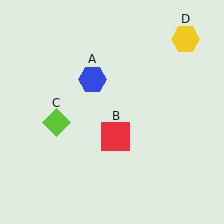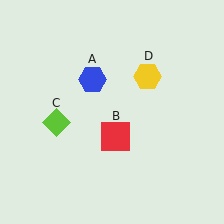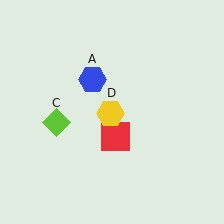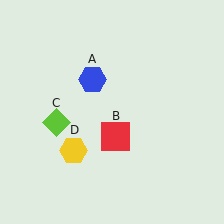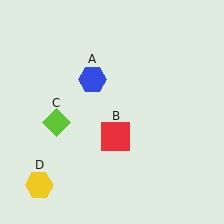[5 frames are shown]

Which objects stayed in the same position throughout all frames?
Blue hexagon (object A) and red square (object B) and lime diamond (object C) remained stationary.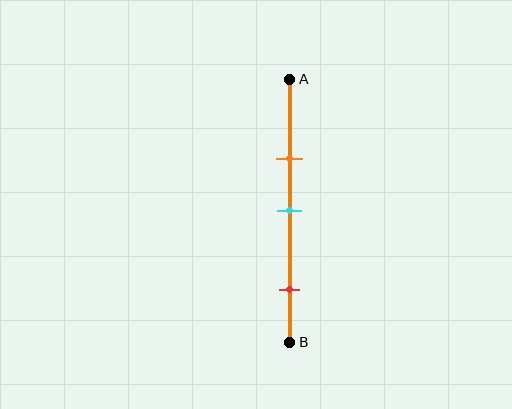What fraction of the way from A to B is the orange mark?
The orange mark is approximately 30% (0.3) of the way from A to B.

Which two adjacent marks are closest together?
The orange and cyan marks are the closest adjacent pair.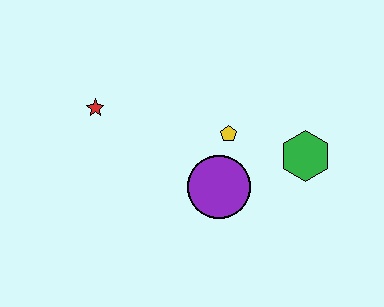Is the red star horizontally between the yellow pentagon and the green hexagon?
No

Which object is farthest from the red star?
The green hexagon is farthest from the red star.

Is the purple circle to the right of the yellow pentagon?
No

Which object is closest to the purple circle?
The yellow pentagon is closest to the purple circle.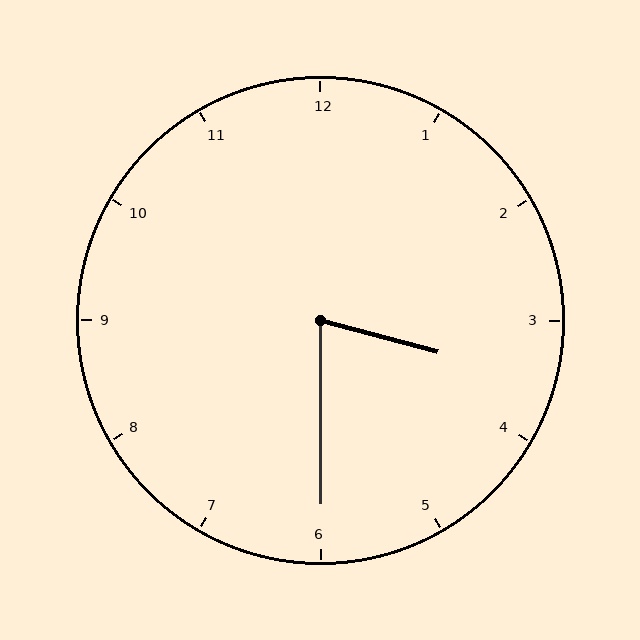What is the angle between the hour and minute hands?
Approximately 75 degrees.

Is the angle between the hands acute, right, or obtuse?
It is acute.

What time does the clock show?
3:30.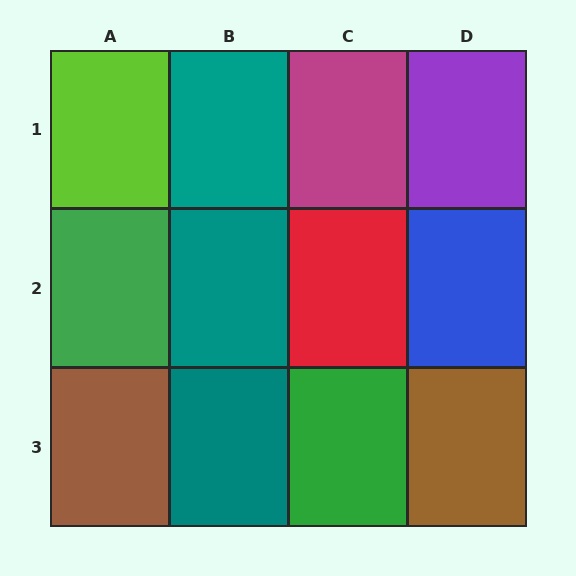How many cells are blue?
1 cell is blue.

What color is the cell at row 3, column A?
Brown.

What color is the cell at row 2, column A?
Green.